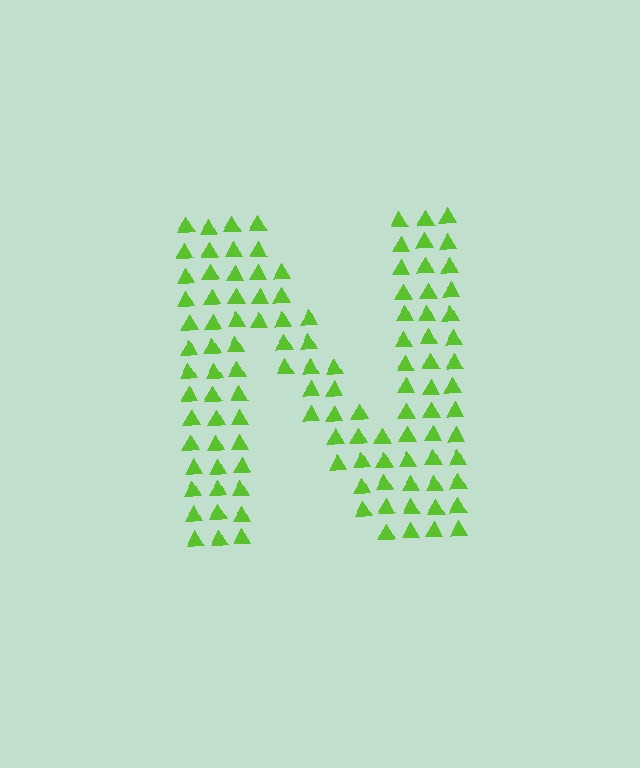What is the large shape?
The large shape is the letter N.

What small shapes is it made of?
It is made of small triangles.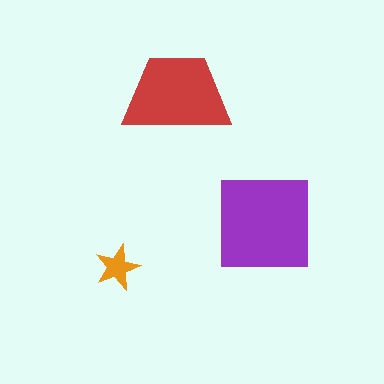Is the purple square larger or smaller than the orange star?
Larger.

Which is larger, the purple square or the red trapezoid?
The purple square.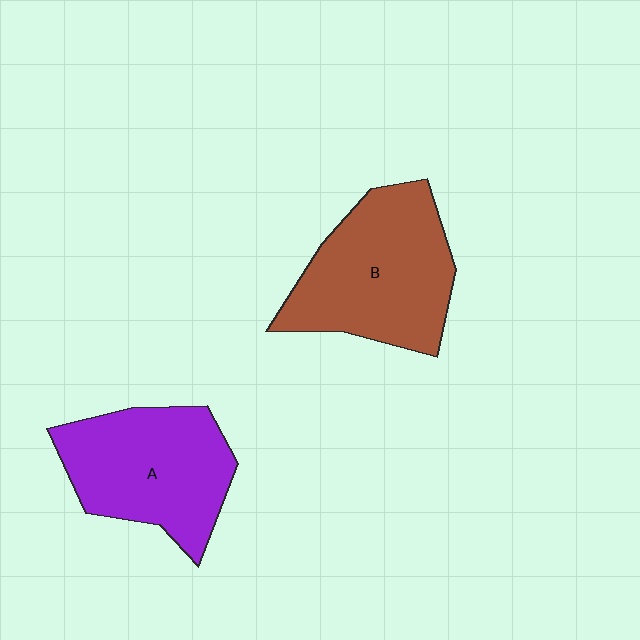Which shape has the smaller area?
Shape A (purple).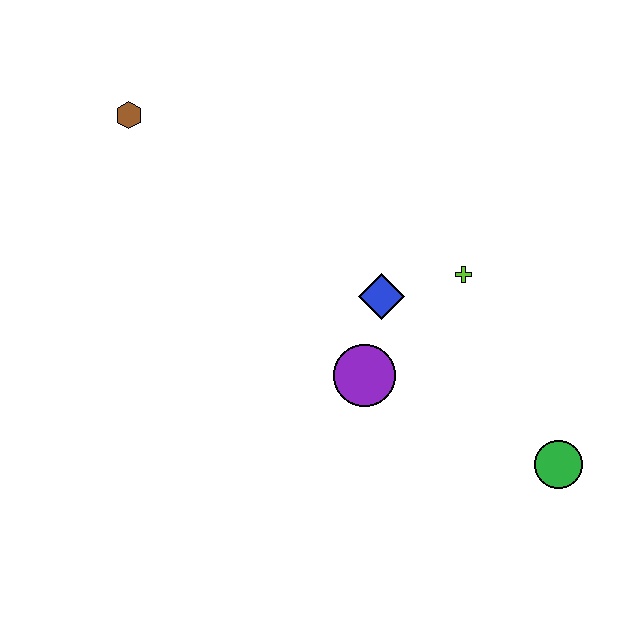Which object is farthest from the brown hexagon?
The green circle is farthest from the brown hexagon.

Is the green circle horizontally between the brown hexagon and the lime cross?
No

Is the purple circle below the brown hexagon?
Yes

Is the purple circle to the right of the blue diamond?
No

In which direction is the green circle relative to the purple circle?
The green circle is to the right of the purple circle.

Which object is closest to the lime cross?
The blue diamond is closest to the lime cross.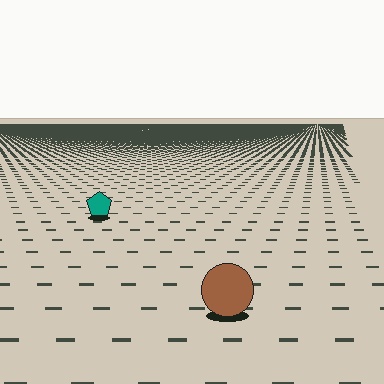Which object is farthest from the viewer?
The teal pentagon is farthest from the viewer. It appears smaller and the ground texture around it is denser.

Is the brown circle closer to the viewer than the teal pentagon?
Yes. The brown circle is closer — you can tell from the texture gradient: the ground texture is coarser near it.